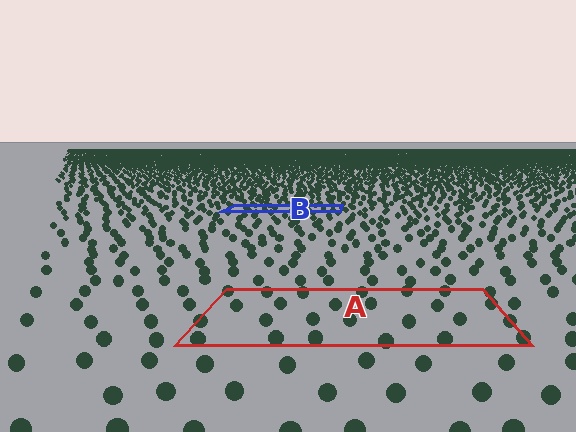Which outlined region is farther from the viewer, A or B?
Region B is farther from the viewer — the texture elements inside it appear smaller and more densely packed.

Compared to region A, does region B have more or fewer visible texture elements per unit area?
Region B has more texture elements per unit area — they are packed more densely because it is farther away.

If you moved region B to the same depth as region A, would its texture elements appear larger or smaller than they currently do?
They would appear larger. At a closer depth, the same texture elements are projected at a bigger on-screen size.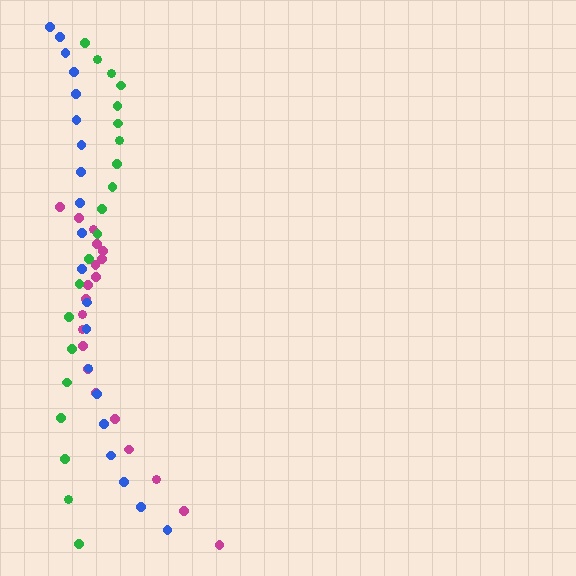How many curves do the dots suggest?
There are 3 distinct paths.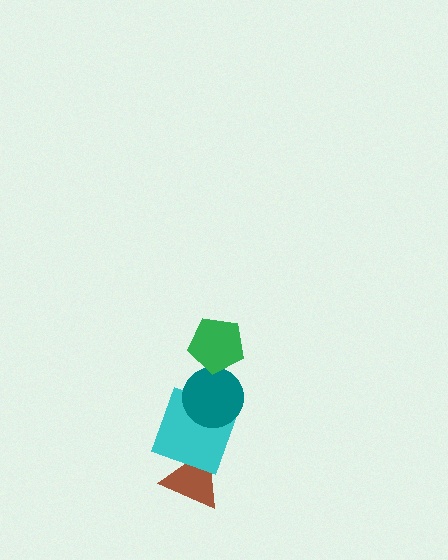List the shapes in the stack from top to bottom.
From top to bottom: the green pentagon, the teal circle, the cyan square, the brown triangle.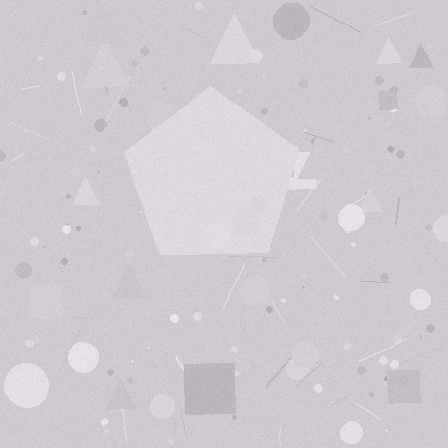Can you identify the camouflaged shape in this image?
The camouflaged shape is a pentagon.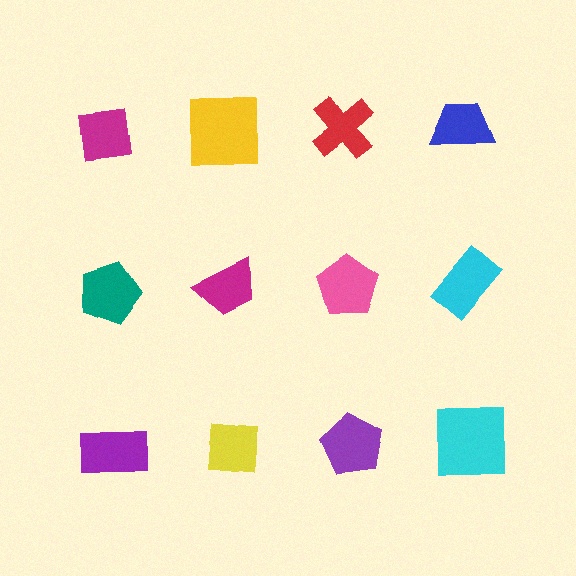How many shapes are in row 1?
4 shapes.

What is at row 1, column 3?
A red cross.